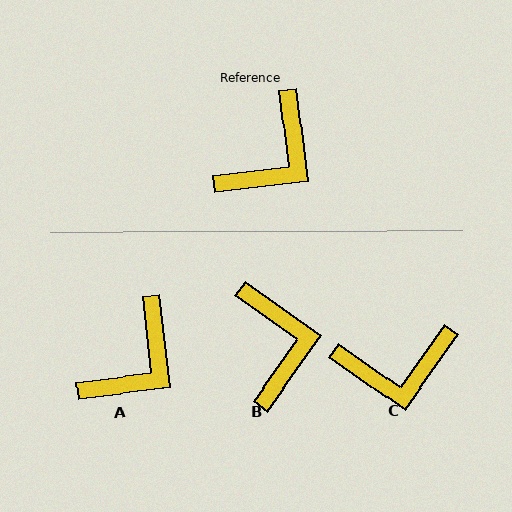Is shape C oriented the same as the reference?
No, it is off by about 42 degrees.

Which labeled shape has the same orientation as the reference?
A.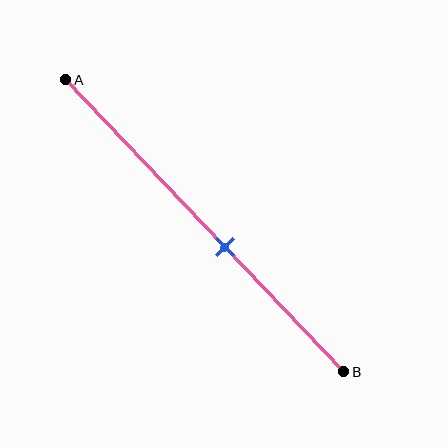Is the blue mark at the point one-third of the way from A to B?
No, the mark is at about 55% from A, not at the 33% one-third point.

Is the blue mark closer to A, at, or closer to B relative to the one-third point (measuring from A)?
The blue mark is closer to point B than the one-third point of segment AB.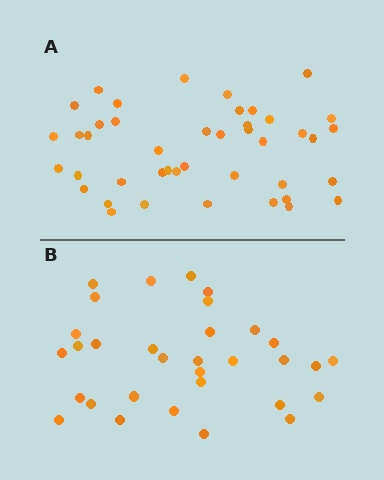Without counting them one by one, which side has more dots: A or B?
Region A (the top region) has more dots.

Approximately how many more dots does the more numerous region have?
Region A has roughly 12 or so more dots than region B.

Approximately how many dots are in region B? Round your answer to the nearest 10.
About 30 dots. (The exact count is 32, which rounds to 30.)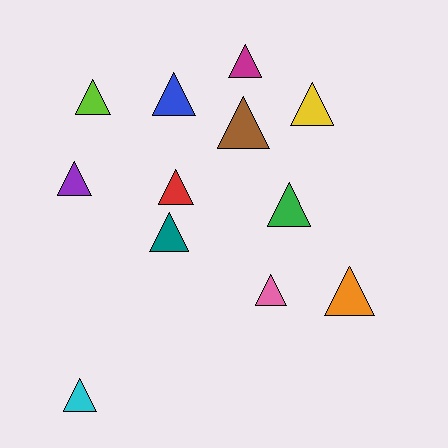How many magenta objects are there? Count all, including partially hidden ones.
There is 1 magenta object.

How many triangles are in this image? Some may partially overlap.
There are 12 triangles.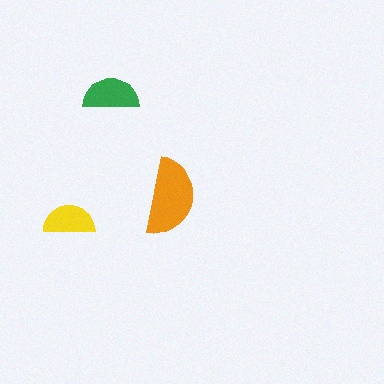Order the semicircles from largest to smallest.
the orange one, the green one, the yellow one.